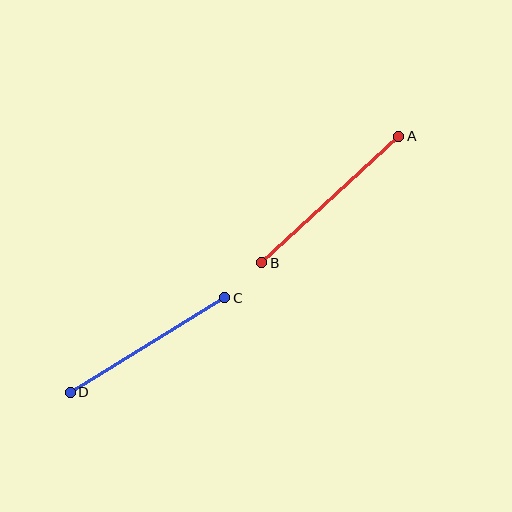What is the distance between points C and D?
The distance is approximately 181 pixels.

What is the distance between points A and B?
The distance is approximately 186 pixels.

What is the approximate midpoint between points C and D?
The midpoint is at approximately (148, 345) pixels.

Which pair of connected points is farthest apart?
Points A and B are farthest apart.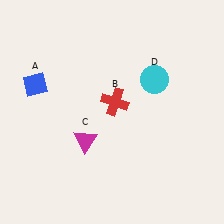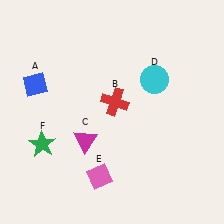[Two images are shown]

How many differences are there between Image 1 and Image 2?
There are 2 differences between the two images.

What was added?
A pink diamond (E), a green star (F) were added in Image 2.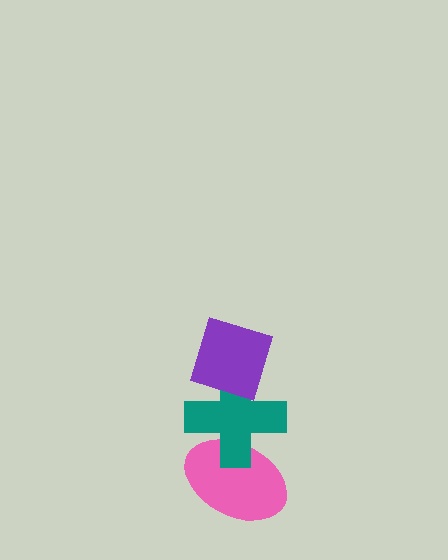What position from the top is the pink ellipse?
The pink ellipse is 3rd from the top.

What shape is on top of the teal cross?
The purple diamond is on top of the teal cross.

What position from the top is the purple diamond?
The purple diamond is 1st from the top.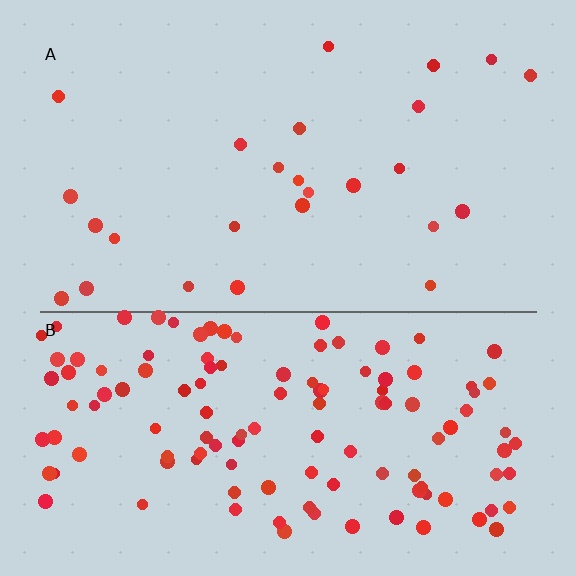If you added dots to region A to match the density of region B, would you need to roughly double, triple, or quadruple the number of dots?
Approximately quadruple.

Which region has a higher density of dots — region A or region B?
B (the bottom).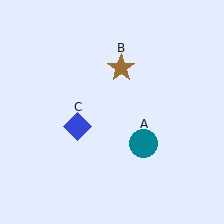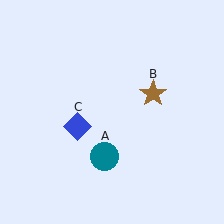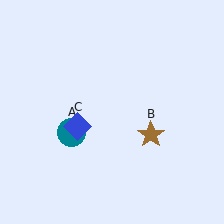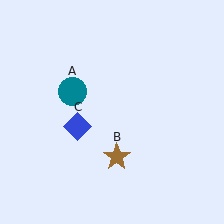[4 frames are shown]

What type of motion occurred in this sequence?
The teal circle (object A), brown star (object B) rotated clockwise around the center of the scene.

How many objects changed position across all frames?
2 objects changed position: teal circle (object A), brown star (object B).